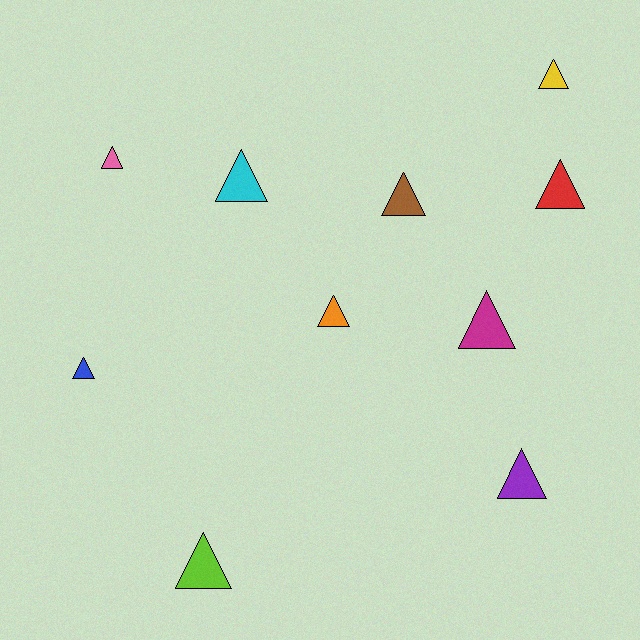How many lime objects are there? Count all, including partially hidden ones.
There is 1 lime object.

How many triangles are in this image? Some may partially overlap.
There are 10 triangles.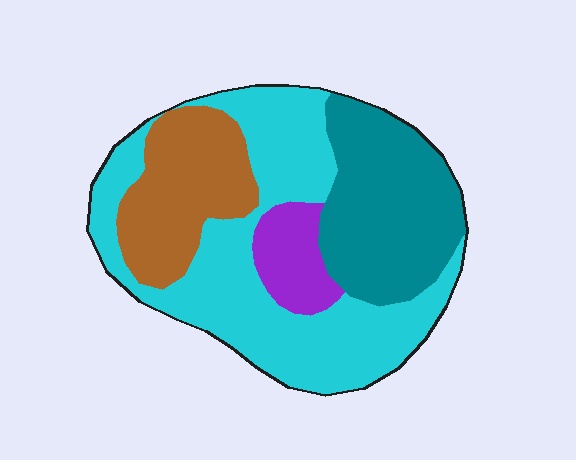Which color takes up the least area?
Purple, at roughly 10%.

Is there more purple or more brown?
Brown.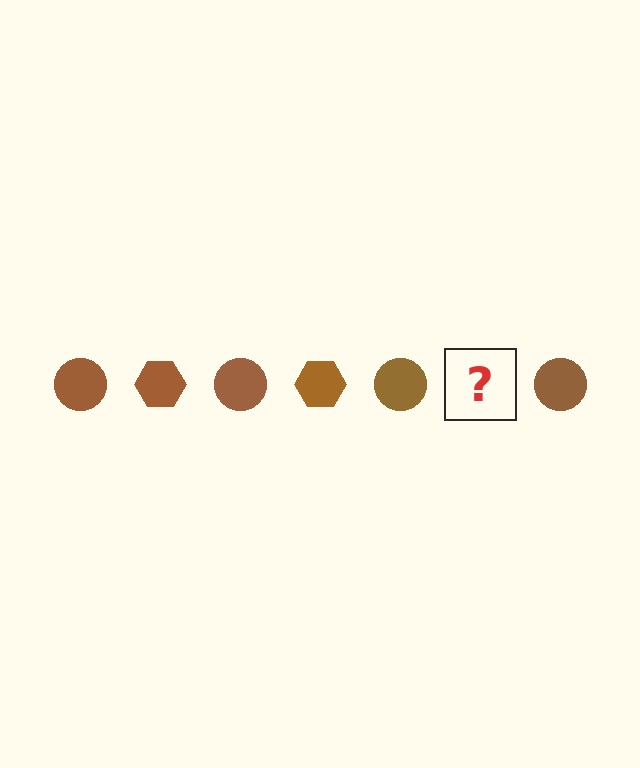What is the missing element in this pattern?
The missing element is a brown hexagon.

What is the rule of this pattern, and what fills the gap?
The rule is that the pattern cycles through circle, hexagon shapes in brown. The gap should be filled with a brown hexagon.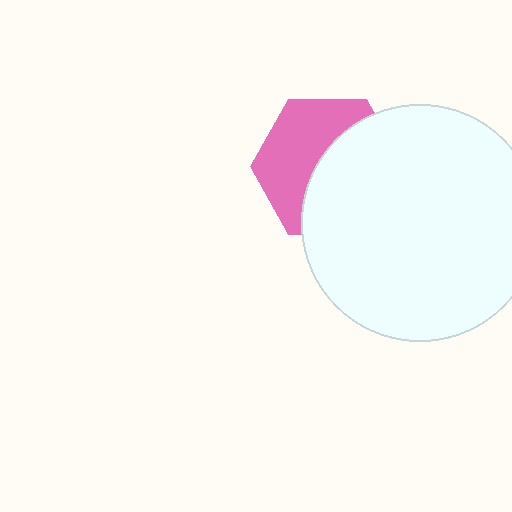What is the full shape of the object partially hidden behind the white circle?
The partially hidden object is a pink hexagon.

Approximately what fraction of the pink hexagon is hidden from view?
Roughly 53% of the pink hexagon is hidden behind the white circle.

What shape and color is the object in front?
The object in front is a white circle.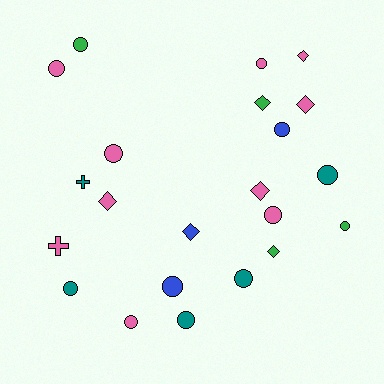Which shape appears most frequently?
Circle, with 13 objects.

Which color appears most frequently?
Pink, with 10 objects.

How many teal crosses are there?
There is 1 teal cross.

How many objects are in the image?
There are 22 objects.